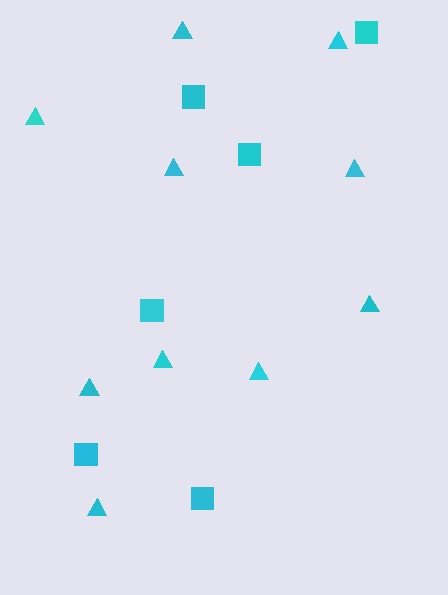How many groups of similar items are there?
There are 2 groups: one group of triangles (10) and one group of squares (6).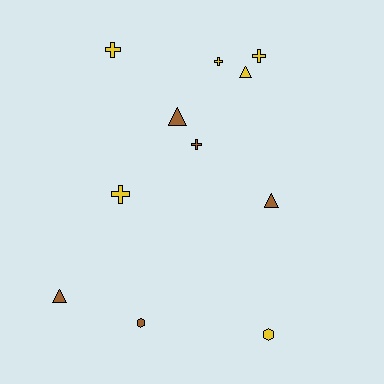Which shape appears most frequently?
Cross, with 5 objects.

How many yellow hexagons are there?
There is 1 yellow hexagon.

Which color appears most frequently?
Yellow, with 6 objects.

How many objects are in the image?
There are 11 objects.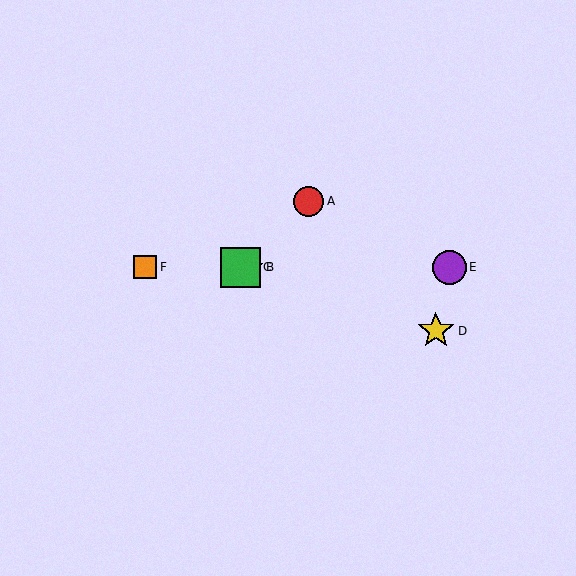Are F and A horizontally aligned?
No, F is at y≈267 and A is at y≈201.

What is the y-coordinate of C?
Object C is at y≈267.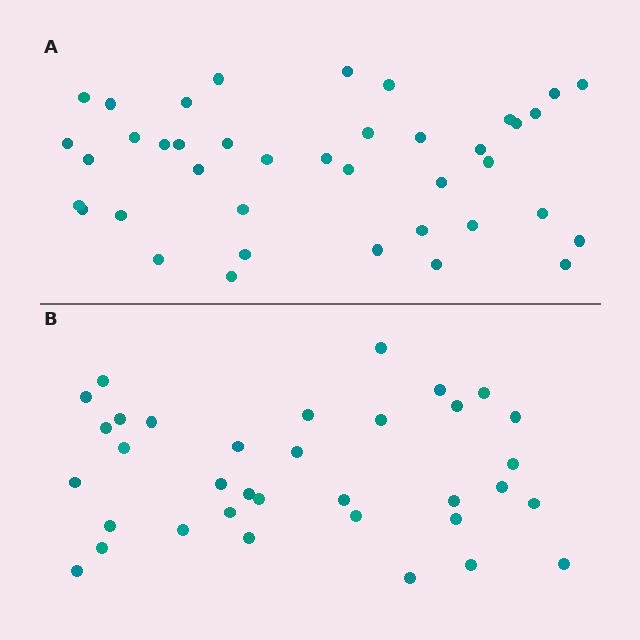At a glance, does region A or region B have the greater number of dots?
Region A (the top region) has more dots.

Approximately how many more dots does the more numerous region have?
Region A has about 5 more dots than region B.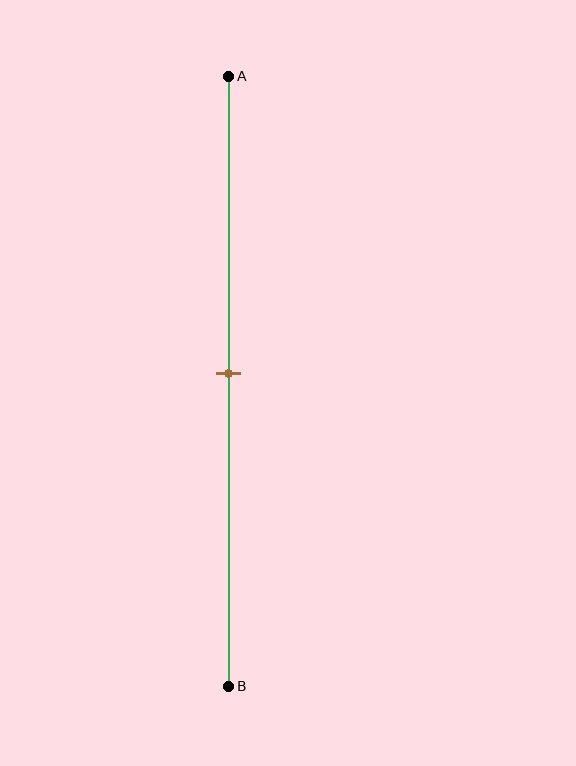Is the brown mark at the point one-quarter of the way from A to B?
No, the mark is at about 50% from A, not at the 25% one-quarter point.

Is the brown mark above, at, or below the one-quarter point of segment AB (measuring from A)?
The brown mark is below the one-quarter point of segment AB.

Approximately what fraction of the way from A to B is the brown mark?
The brown mark is approximately 50% of the way from A to B.